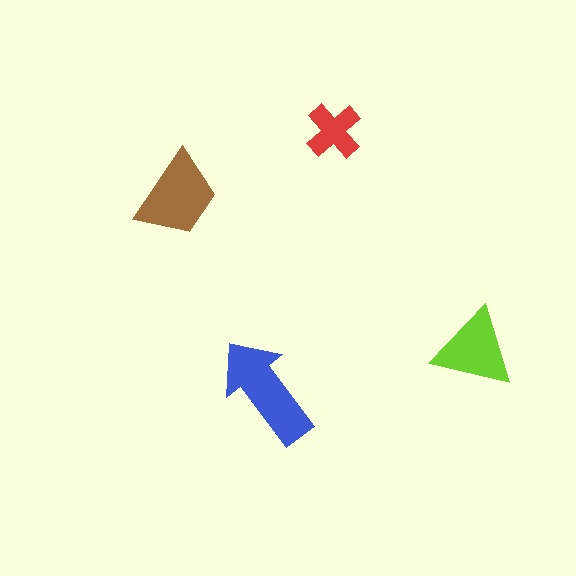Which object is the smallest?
The red cross.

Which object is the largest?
The blue arrow.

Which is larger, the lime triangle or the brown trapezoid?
The brown trapezoid.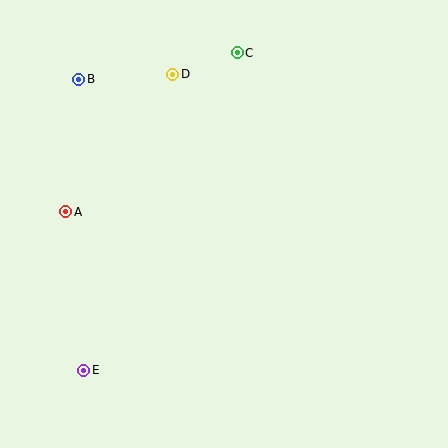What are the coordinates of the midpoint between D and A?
The midpoint between D and A is at (119, 143).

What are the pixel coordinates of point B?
Point B is at (79, 79).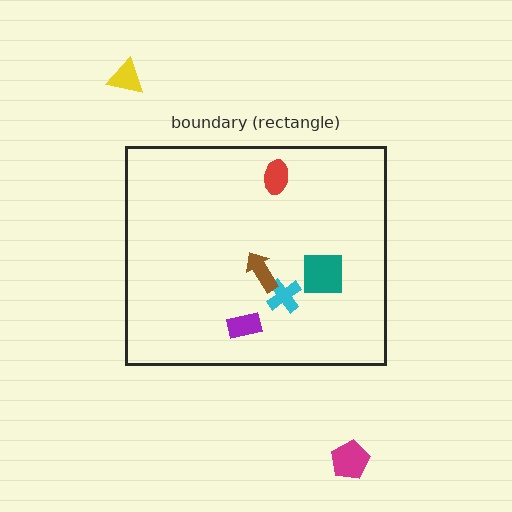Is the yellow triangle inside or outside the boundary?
Outside.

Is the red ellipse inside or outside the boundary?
Inside.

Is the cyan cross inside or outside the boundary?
Inside.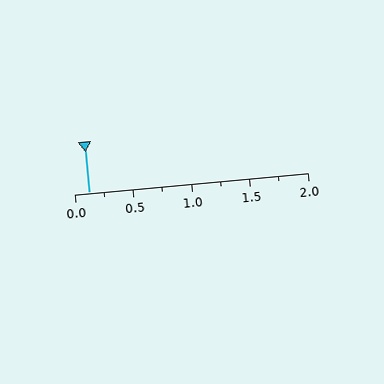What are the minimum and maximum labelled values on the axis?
The axis runs from 0.0 to 2.0.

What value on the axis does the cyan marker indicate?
The marker indicates approximately 0.12.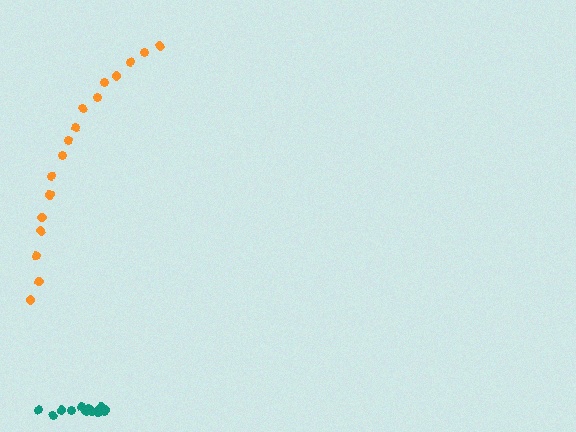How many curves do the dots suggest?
There are 2 distinct paths.